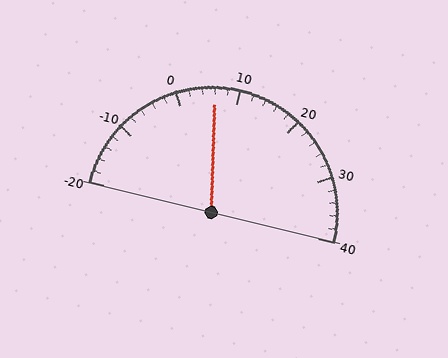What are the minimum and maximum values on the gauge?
The gauge ranges from -20 to 40.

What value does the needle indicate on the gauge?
The needle indicates approximately 6.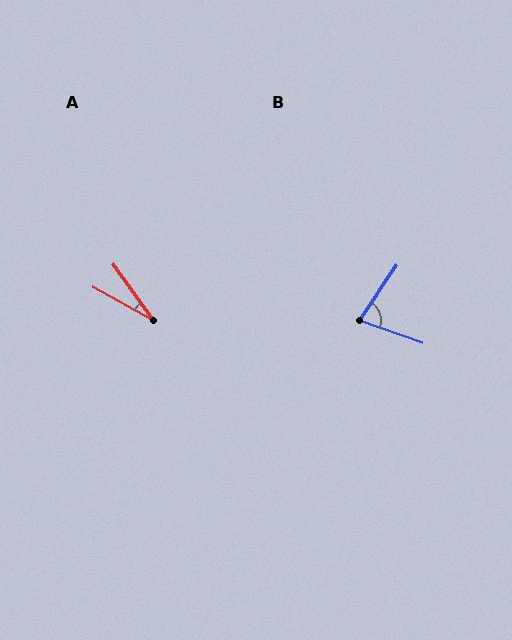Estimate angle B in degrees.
Approximately 76 degrees.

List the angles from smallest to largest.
A (25°), B (76°).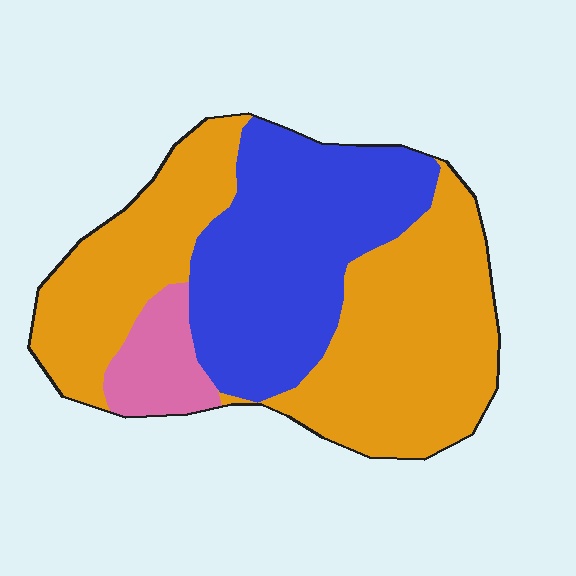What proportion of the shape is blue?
Blue covers about 35% of the shape.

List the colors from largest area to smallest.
From largest to smallest: orange, blue, pink.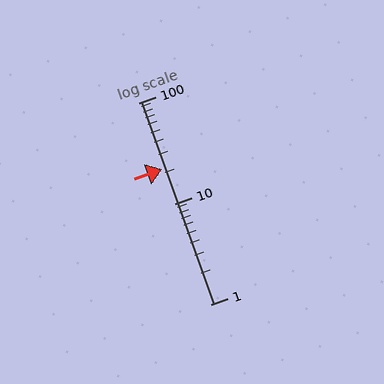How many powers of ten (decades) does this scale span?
The scale spans 2 decades, from 1 to 100.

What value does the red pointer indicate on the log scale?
The pointer indicates approximately 22.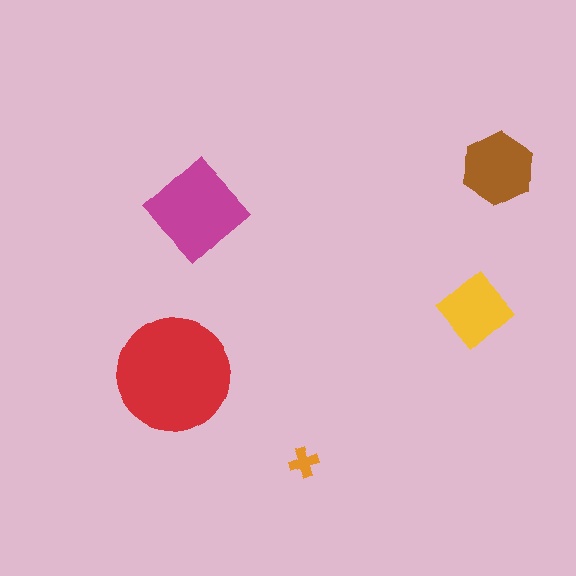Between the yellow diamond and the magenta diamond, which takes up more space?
The magenta diamond.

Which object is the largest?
The red circle.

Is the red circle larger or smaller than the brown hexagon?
Larger.